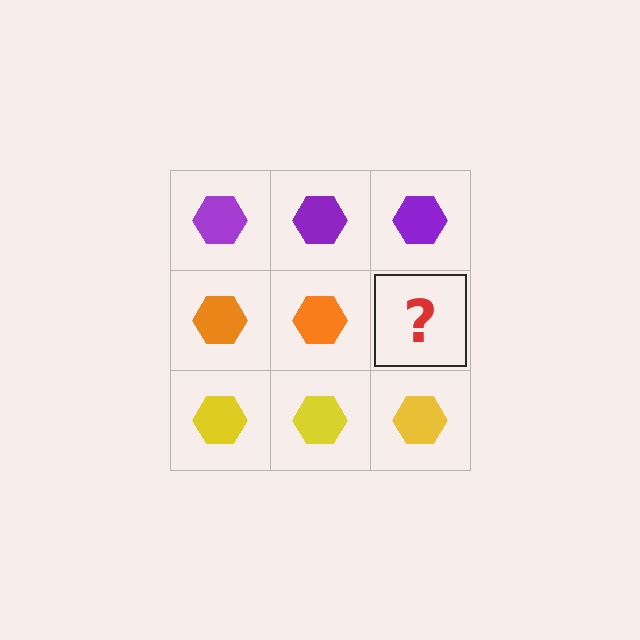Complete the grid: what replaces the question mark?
The question mark should be replaced with an orange hexagon.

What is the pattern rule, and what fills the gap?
The rule is that each row has a consistent color. The gap should be filled with an orange hexagon.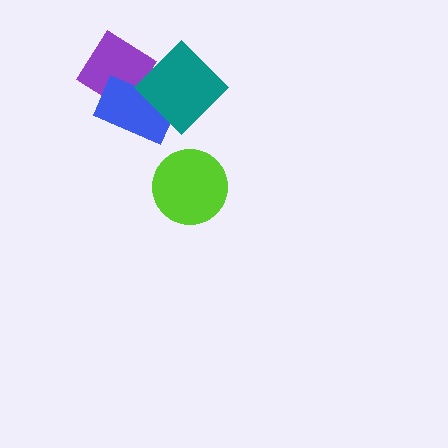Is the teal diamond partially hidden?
No, no other shape covers it.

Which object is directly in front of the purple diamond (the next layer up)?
The blue rectangle is directly in front of the purple diamond.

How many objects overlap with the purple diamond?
2 objects overlap with the purple diamond.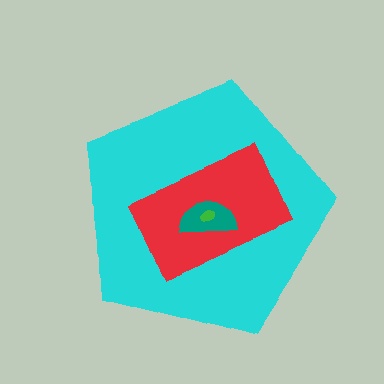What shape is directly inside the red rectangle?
The teal semicircle.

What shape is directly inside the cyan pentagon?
The red rectangle.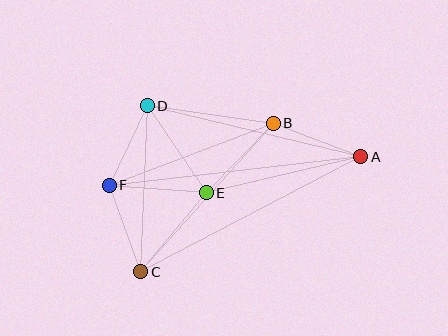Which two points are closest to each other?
Points D and F are closest to each other.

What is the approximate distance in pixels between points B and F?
The distance between B and F is approximately 175 pixels.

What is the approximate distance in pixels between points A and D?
The distance between A and D is approximately 219 pixels.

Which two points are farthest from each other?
Points A and F are farthest from each other.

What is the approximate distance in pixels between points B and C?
The distance between B and C is approximately 199 pixels.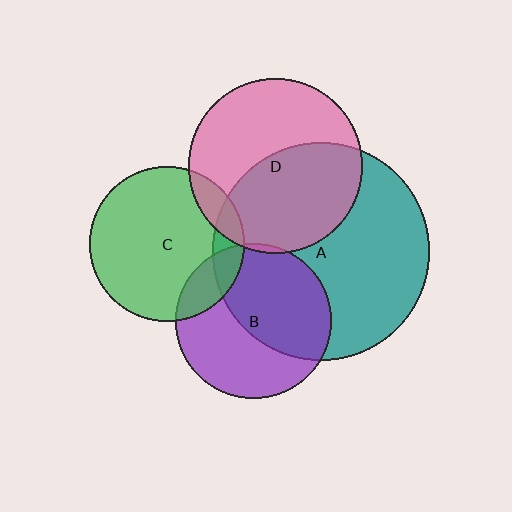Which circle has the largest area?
Circle A (teal).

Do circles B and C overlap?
Yes.